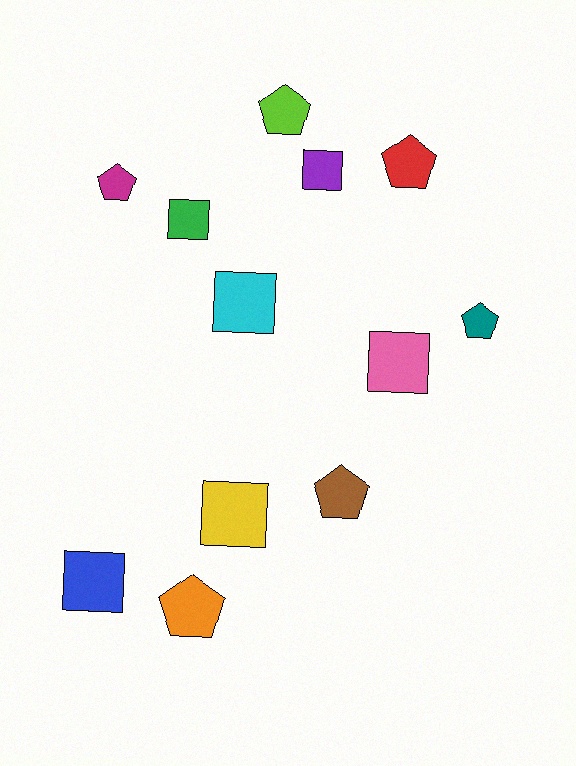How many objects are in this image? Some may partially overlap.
There are 12 objects.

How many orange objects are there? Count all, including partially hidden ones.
There is 1 orange object.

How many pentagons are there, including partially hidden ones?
There are 6 pentagons.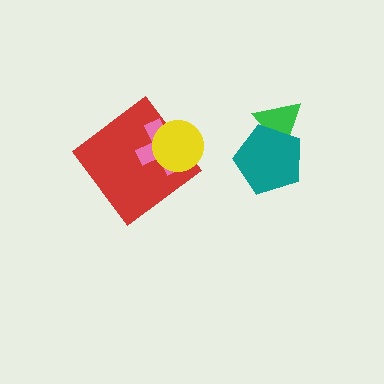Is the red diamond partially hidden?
Yes, it is partially covered by another shape.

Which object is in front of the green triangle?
The teal pentagon is in front of the green triangle.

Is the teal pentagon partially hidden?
No, no other shape covers it.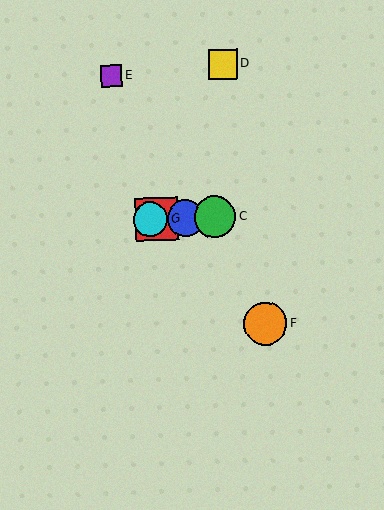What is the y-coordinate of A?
Object A is at y≈219.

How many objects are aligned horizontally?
4 objects (A, B, C, G) are aligned horizontally.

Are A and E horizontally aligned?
No, A is at y≈219 and E is at y≈76.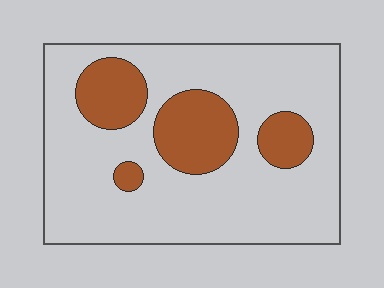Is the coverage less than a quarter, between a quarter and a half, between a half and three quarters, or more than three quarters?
Less than a quarter.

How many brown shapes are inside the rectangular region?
4.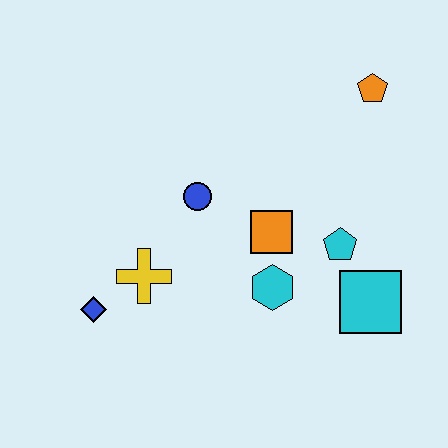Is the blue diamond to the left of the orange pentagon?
Yes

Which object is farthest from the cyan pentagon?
The blue diamond is farthest from the cyan pentagon.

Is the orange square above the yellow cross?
Yes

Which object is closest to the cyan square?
The cyan pentagon is closest to the cyan square.